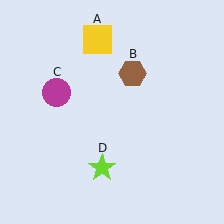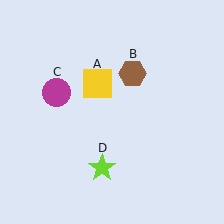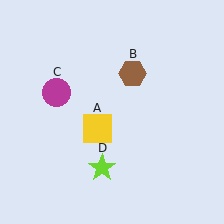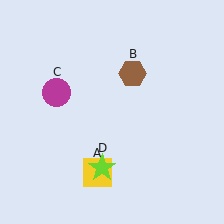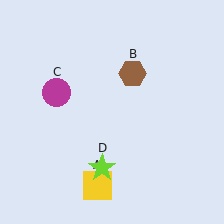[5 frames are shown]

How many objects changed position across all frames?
1 object changed position: yellow square (object A).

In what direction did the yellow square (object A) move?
The yellow square (object A) moved down.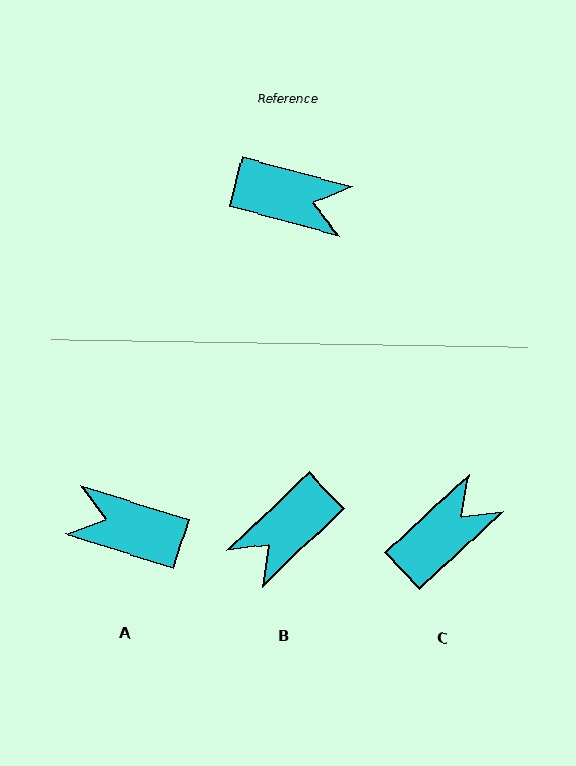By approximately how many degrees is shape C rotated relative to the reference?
Approximately 57 degrees counter-clockwise.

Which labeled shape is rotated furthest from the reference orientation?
A, about 177 degrees away.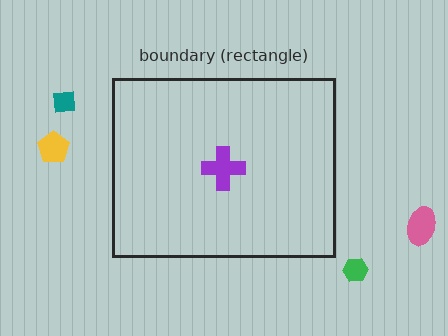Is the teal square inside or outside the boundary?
Outside.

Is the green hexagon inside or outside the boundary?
Outside.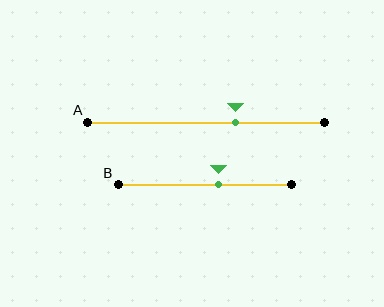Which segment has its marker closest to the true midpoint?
Segment B has its marker closest to the true midpoint.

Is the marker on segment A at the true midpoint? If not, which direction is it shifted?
No, the marker on segment A is shifted to the right by about 13% of the segment length.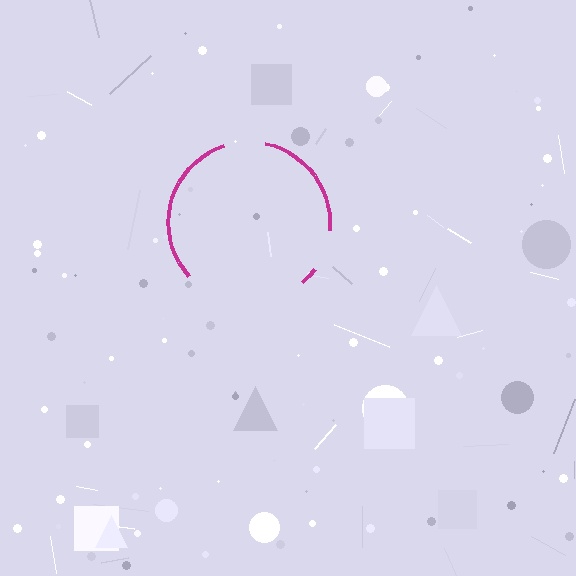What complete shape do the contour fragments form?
The contour fragments form a circle.